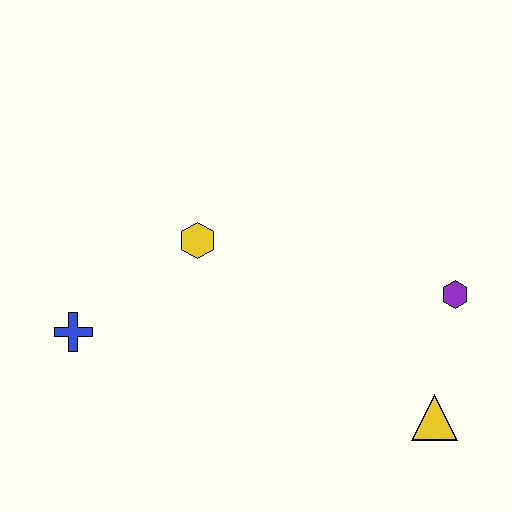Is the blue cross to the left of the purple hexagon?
Yes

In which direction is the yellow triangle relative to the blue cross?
The yellow triangle is to the right of the blue cross.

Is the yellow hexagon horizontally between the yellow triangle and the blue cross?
Yes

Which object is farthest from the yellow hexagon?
The yellow triangle is farthest from the yellow hexagon.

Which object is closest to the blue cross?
The yellow hexagon is closest to the blue cross.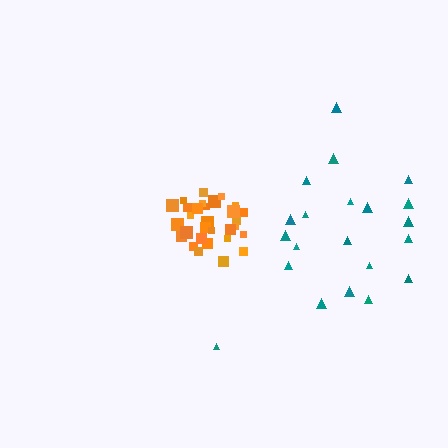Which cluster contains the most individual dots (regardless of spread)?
Orange (30).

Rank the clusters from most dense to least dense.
orange, teal.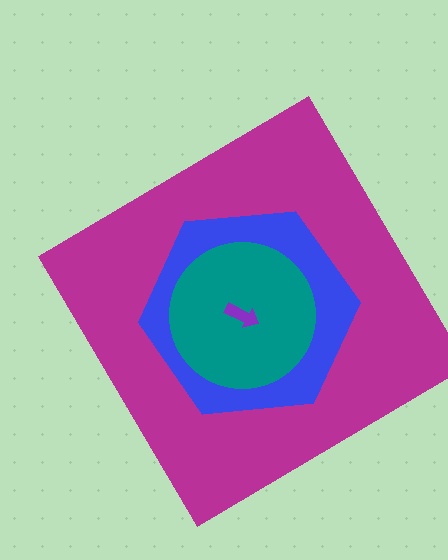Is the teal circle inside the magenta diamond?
Yes.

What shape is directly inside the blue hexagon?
The teal circle.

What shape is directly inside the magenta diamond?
The blue hexagon.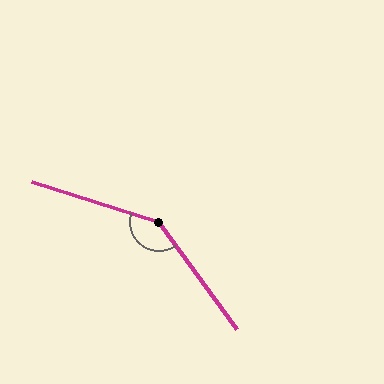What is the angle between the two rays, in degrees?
Approximately 144 degrees.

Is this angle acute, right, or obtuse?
It is obtuse.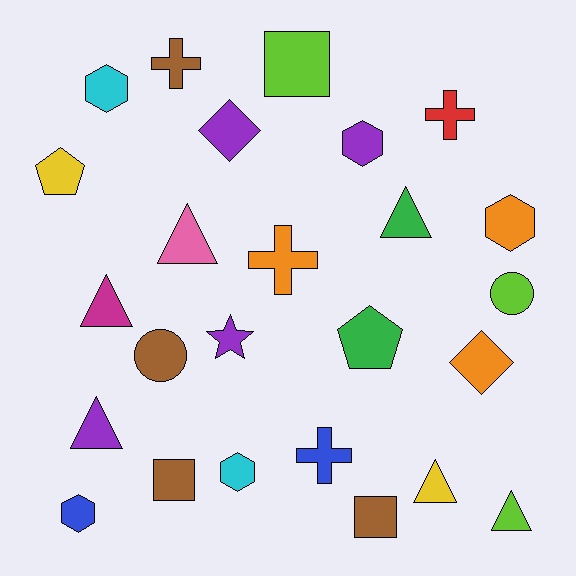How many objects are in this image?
There are 25 objects.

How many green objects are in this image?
There are 2 green objects.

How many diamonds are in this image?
There are 2 diamonds.